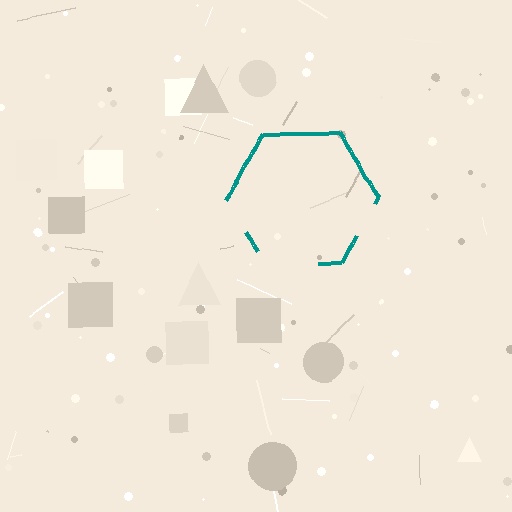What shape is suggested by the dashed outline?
The dashed outline suggests a hexagon.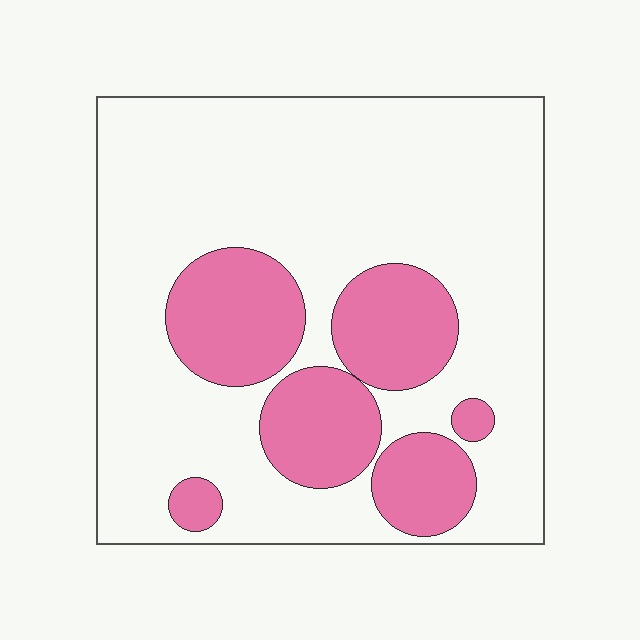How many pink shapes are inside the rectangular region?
6.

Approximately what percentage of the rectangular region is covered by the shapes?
Approximately 25%.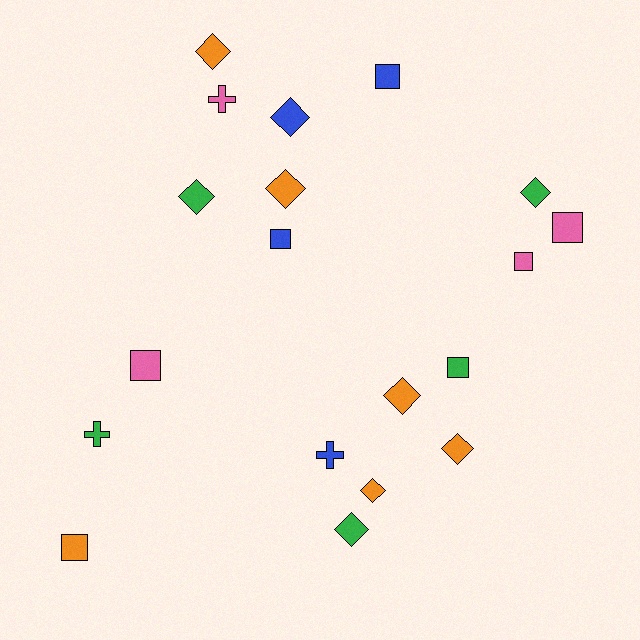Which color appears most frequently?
Orange, with 6 objects.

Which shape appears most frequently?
Diamond, with 9 objects.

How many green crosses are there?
There is 1 green cross.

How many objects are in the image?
There are 19 objects.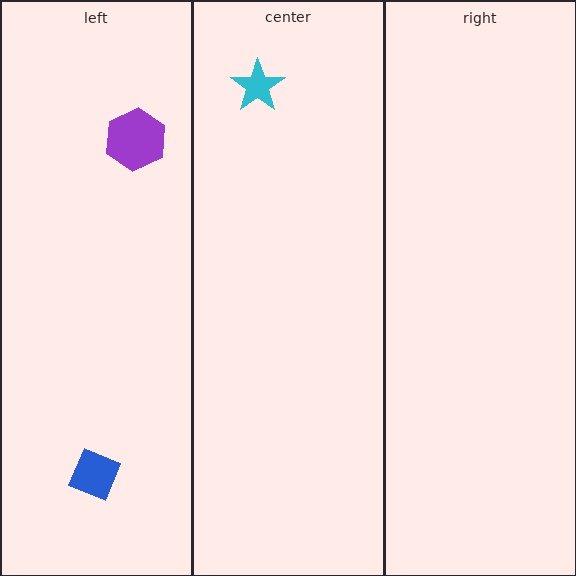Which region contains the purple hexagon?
The left region.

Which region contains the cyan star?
The center region.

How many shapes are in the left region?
2.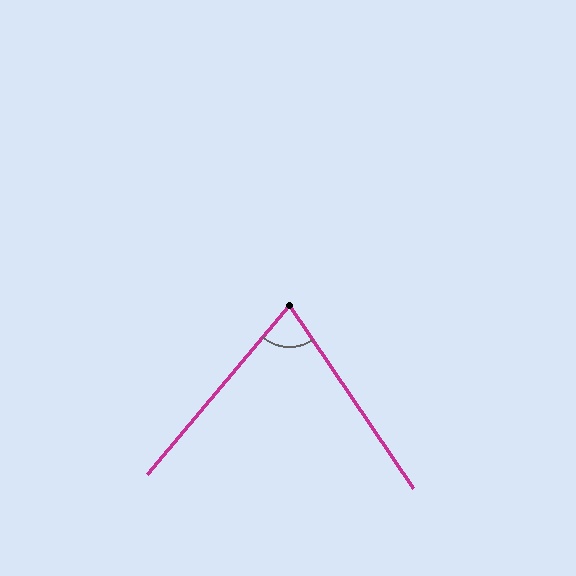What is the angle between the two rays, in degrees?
Approximately 74 degrees.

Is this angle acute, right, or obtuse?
It is acute.